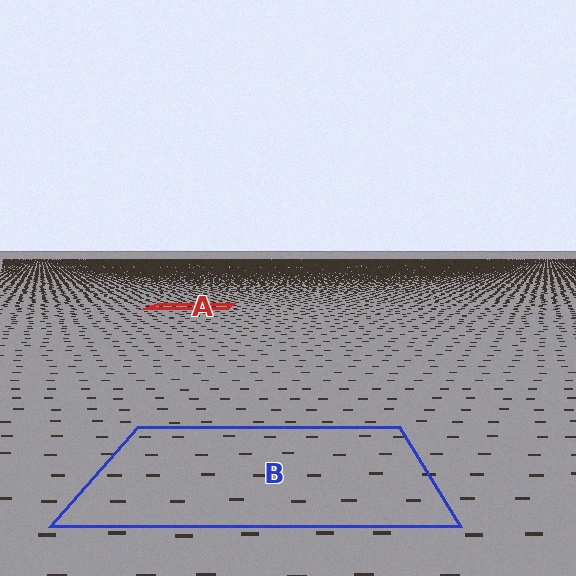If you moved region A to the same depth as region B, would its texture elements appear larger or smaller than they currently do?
They would appear larger. At a closer depth, the same texture elements are projected at a bigger on-screen size.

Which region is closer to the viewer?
Region B is closer. The texture elements there are larger and more spread out.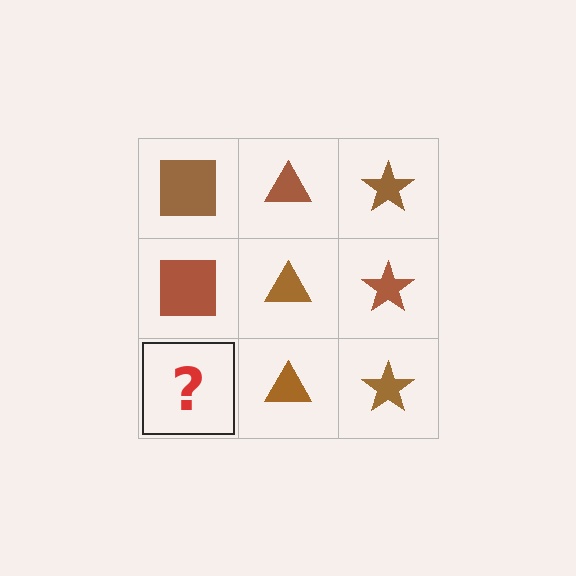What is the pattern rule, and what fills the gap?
The rule is that each column has a consistent shape. The gap should be filled with a brown square.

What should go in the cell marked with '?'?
The missing cell should contain a brown square.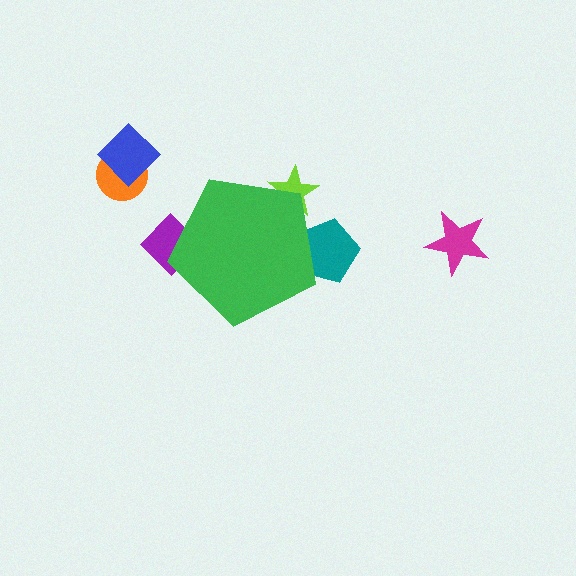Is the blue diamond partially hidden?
No, the blue diamond is fully visible.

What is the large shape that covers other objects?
A green pentagon.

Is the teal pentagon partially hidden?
Yes, the teal pentagon is partially hidden behind the green pentagon.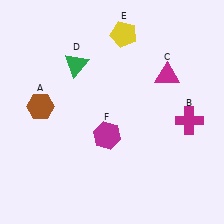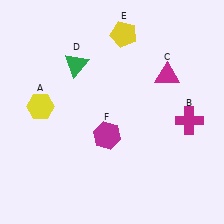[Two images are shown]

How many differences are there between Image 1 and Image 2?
There is 1 difference between the two images.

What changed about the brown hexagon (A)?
In Image 1, A is brown. In Image 2, it changed to yellow.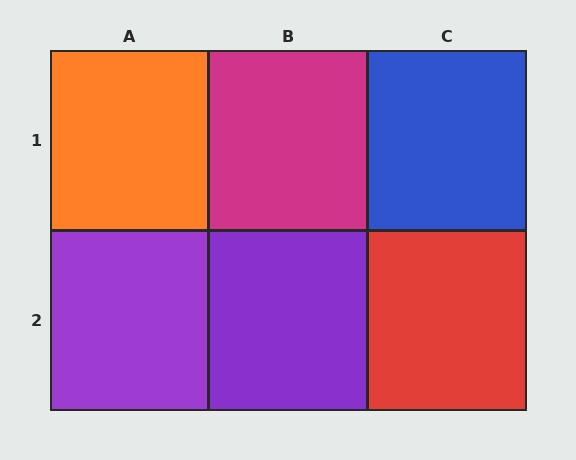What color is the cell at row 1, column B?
Magenta.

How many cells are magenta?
1 cell is magenta.